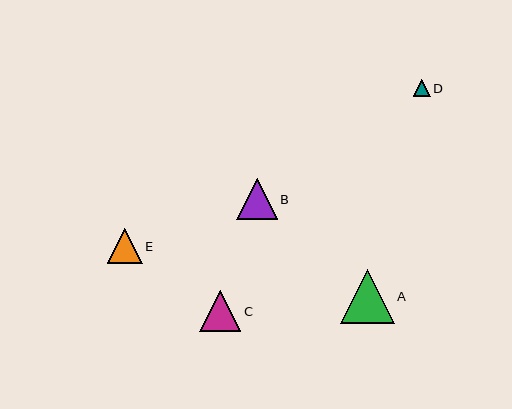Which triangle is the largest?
Triangle A is the largest with a size of approximately 54 pixels.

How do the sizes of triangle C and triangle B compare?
Triangle C and triangle B are approximately the same size.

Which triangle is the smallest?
Triangle D is the smallest with a size of approximately 17 pixels.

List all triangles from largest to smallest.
From largest to smallest: A, C, B, E, D.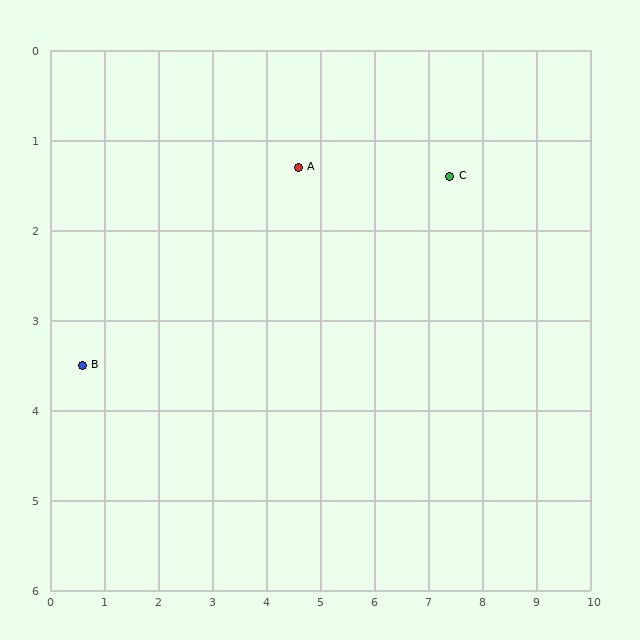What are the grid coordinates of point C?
Point C is at approximately (7.4, 1.4).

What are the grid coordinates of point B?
Point B is at approximately (0.6, 3.5).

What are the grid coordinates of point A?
Point A is at approximately (4.6, 1.3).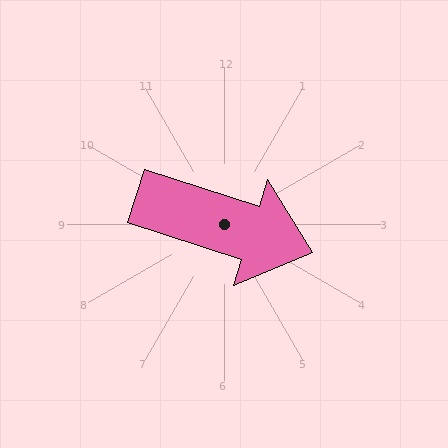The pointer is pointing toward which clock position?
Roughly 4 o'clock.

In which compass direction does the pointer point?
East.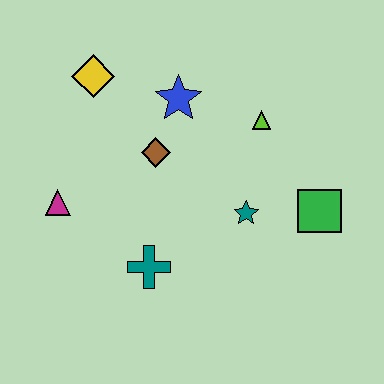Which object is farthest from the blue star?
The green square is farthest from the blue star.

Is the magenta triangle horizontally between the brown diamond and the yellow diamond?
No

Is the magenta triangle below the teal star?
No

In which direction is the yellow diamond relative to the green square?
The yellow diamond is to the left of the green square.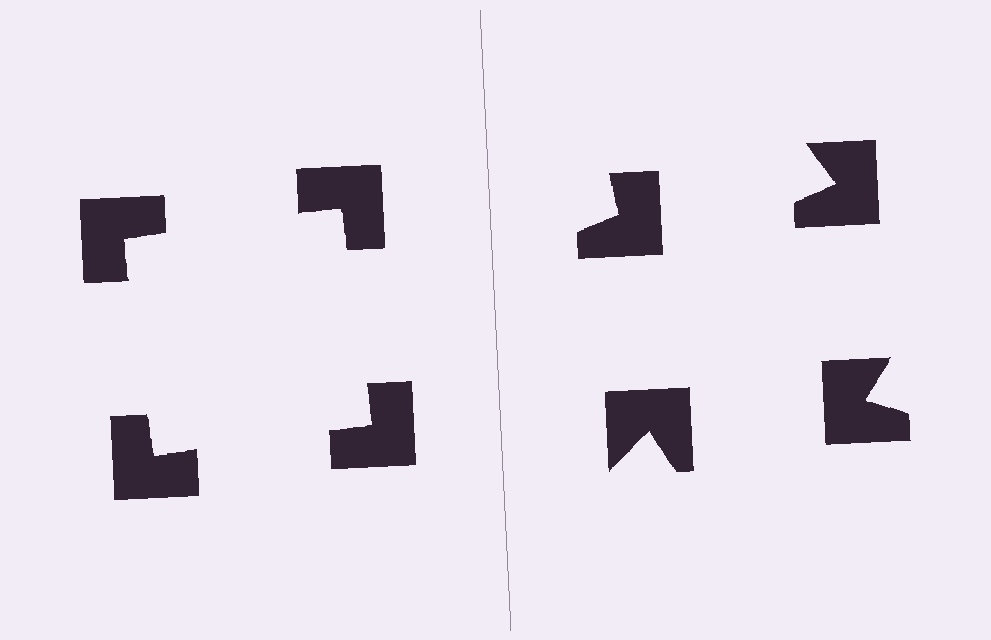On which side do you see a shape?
An illusory square appears on the left side. On the right side the wedge cuts are rotated, so no coherent shape forms.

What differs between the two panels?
The notched squares are positioned identically on both sides; only the wedge orientations differ. On the left they align to a square; on the right they are misaligned.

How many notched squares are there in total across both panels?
8 — 4 on each side.